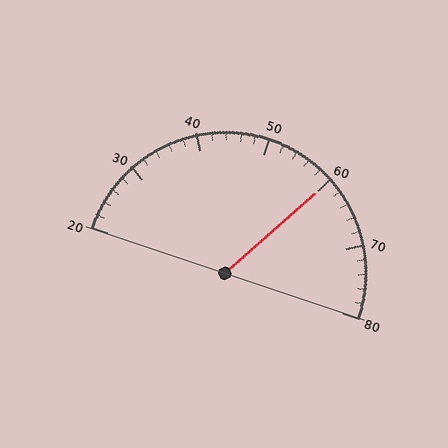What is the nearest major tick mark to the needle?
The nearest major tick mark is 60.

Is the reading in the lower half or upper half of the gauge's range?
The reading is in the upper half of the range (20 to 80).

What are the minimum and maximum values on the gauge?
The gauge ranges from 20 to 80.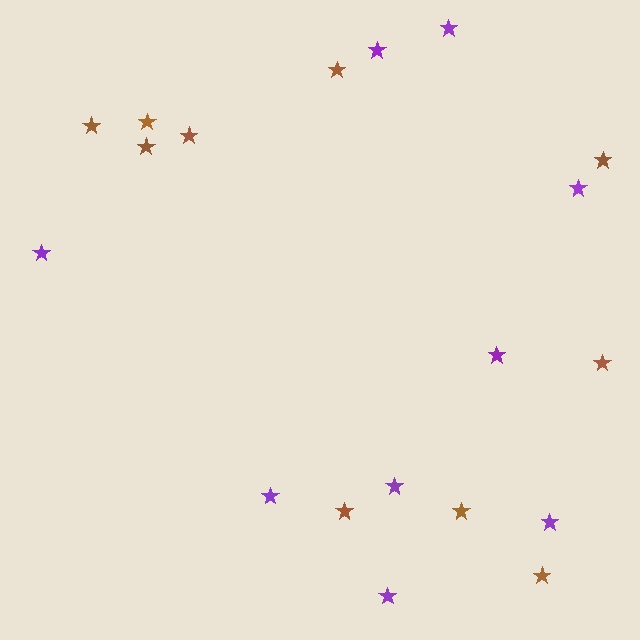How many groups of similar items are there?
There are 2 groups: one group of brown stars (10) and one group of purple stars (9).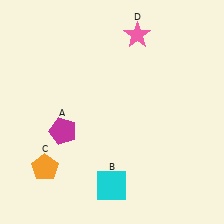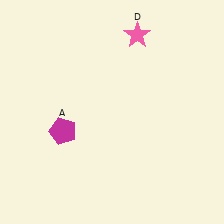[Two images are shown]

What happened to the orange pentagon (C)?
The orange pentagon (C) was removed in Image 2. It was in the bottom-left area of Image 1.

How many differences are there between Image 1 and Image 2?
There are 2 differences between the two images.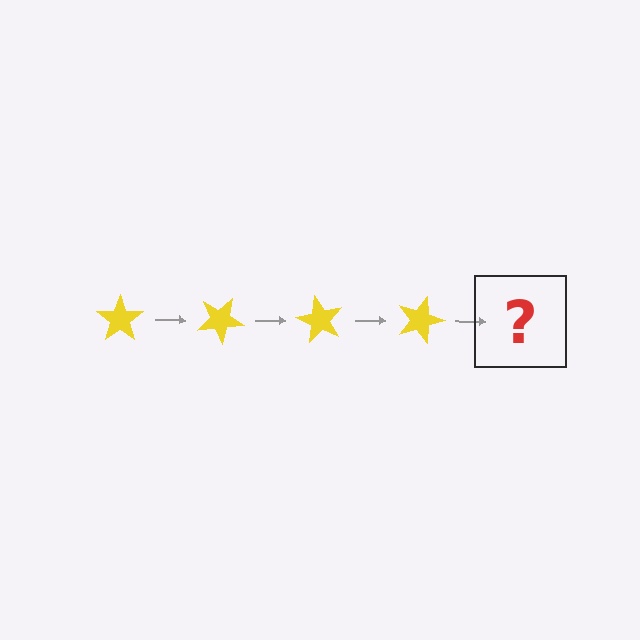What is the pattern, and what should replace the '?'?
The pattern is that the star rotates 30 degrees each step. The '?' should be a yellow star rotated 120 degrees.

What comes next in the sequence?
The next element should be a yellow star rotated 120 degrees.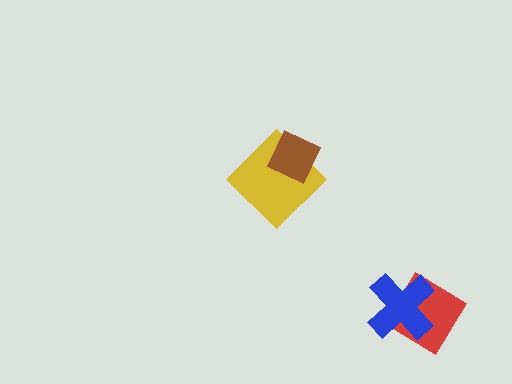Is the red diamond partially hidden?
Yes, it is partially covered by another shape.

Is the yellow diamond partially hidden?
Yes, it is partially covered by another shape.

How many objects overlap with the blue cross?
1 object overlaps with the blue cross.